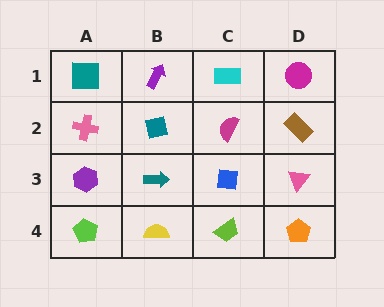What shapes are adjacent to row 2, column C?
A cyan rectangle (row 1, column C), a blue square (row 3, column C), a teal square (row 2, column B), a brown rectangle (row 2, column D).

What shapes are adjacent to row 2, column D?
A magenta circle (row 1, column D), a pink triangle (row 3, column D), a magenta semicircle (row 2, column C).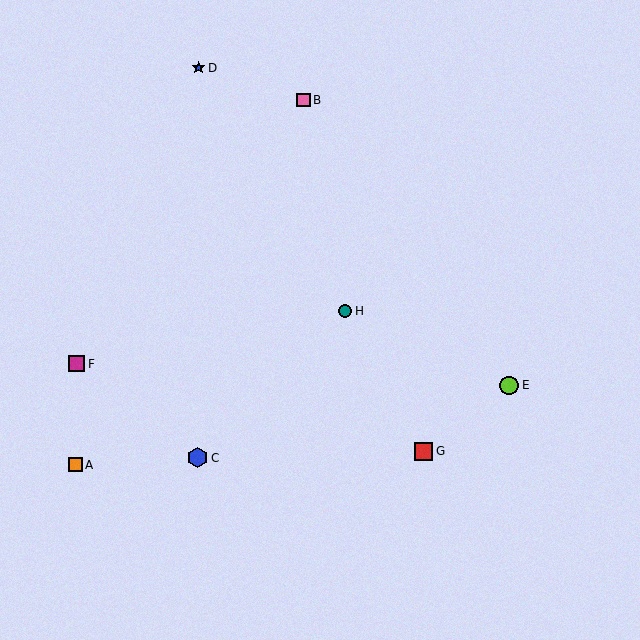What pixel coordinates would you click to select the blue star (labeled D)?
Click at (199, 68) to select the blue star D.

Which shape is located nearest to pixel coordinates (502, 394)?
The lime circle (labeled E) at (509, 385) is nearest to that location.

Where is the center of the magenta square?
The center of the magenta square is at (77, 364).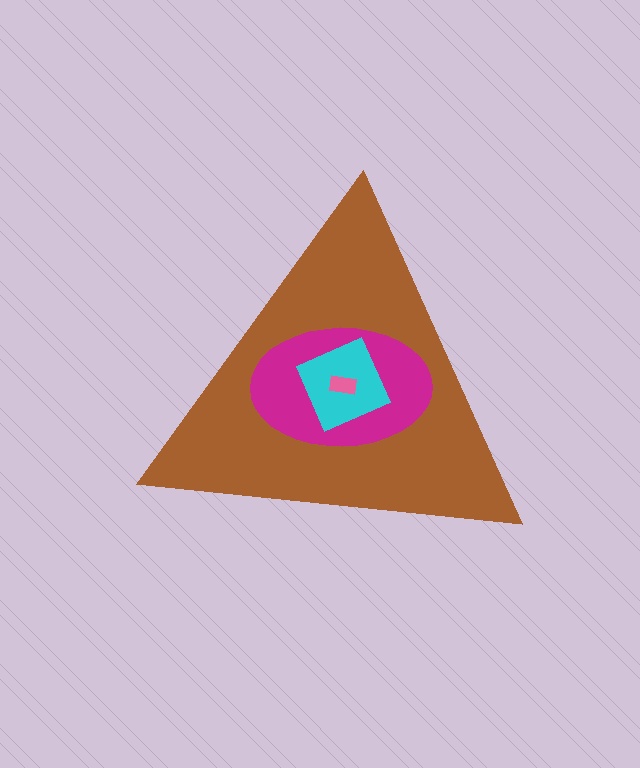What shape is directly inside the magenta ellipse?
The cyan diamond.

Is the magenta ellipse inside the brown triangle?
Yes.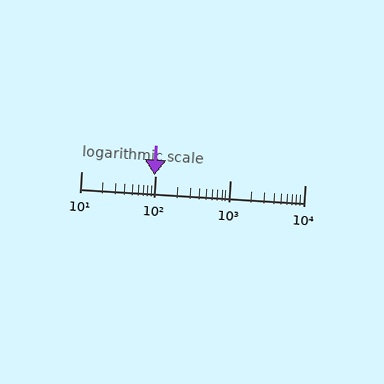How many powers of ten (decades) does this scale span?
The scale spans 3 decades, from 10 to 10000.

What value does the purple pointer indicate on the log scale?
The pointer indicates approximately 96.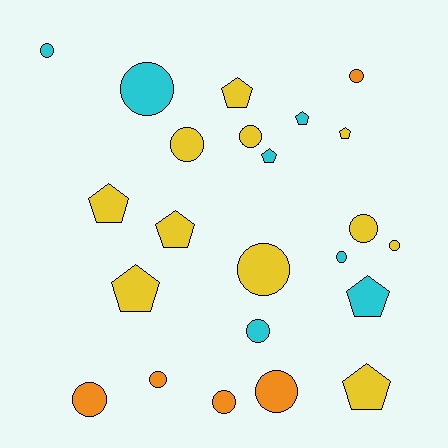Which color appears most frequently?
Yellow, with 11 objects.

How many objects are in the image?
There are 23 objects.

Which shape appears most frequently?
Circle, with 14 objects.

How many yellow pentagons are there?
There are 6 yellow pentagons.